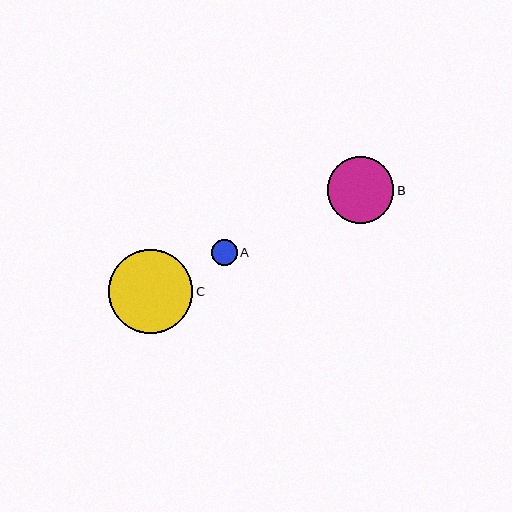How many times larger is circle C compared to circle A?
Circle C is approximately 3.3 times the size of circle A.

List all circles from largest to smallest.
From largest to smallest: C, B, A.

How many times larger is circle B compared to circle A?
Circle B is approximately 2.6 times the size of circle A.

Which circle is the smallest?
Circle A is the smallest with a size of approximately 26 pixels.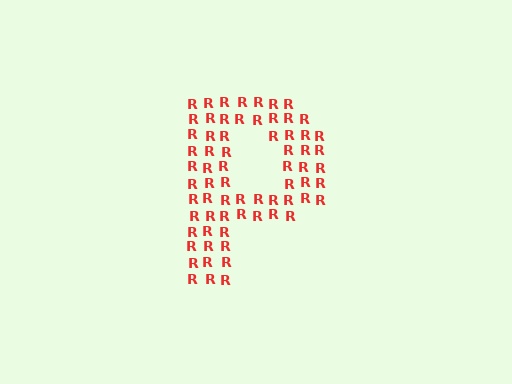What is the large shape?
The large shape is the letter P.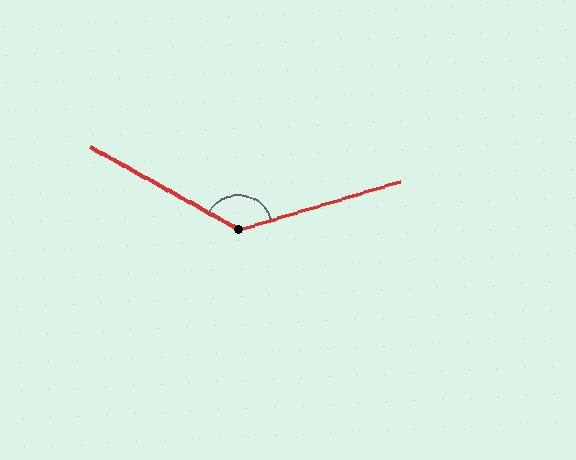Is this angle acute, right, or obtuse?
It is obtuse.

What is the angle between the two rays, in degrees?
Approximately 134 degrees.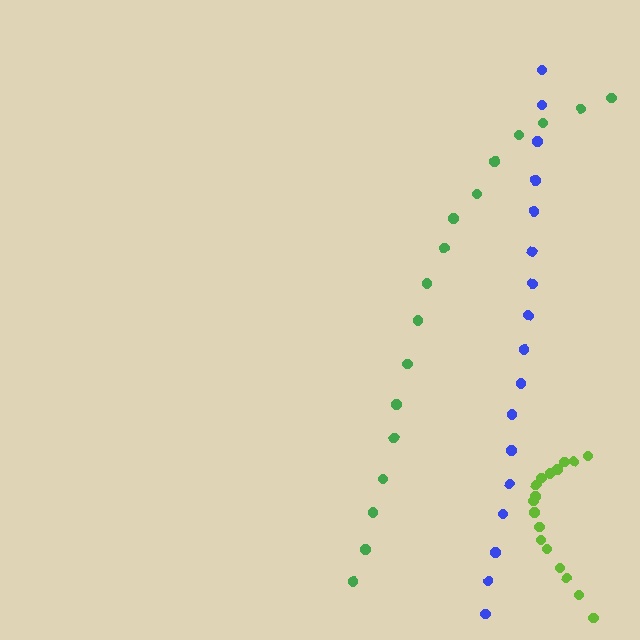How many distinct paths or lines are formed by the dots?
There are 3 distinct paths.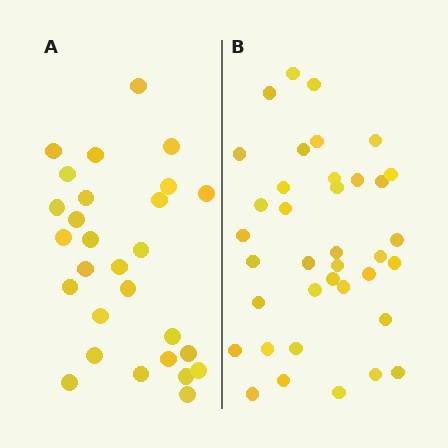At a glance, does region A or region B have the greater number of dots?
Region B (the right region) has more dots.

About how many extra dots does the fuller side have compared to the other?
Region B has roughly 8 or so more dots than region A.